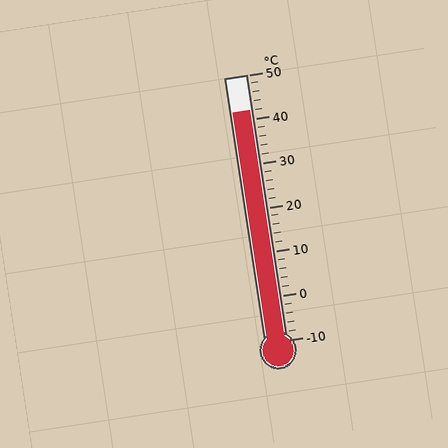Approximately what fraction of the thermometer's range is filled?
The thermometer is filled to approximately 85% of its range.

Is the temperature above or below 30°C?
The temperature is above 30°C.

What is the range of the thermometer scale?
The thermometer scale ranges from -10°C to 50°C.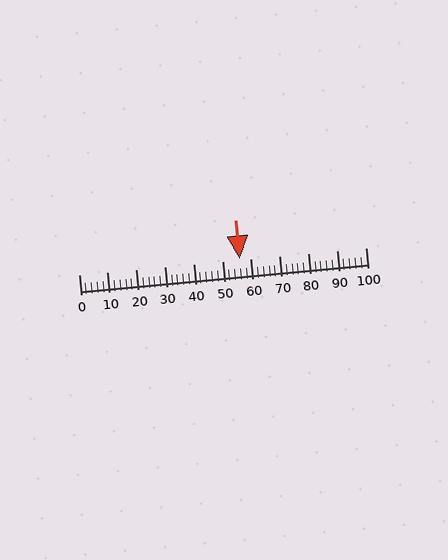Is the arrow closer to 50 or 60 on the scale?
The arrow is closer to 60.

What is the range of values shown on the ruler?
The ruler shows values from 0 to 100.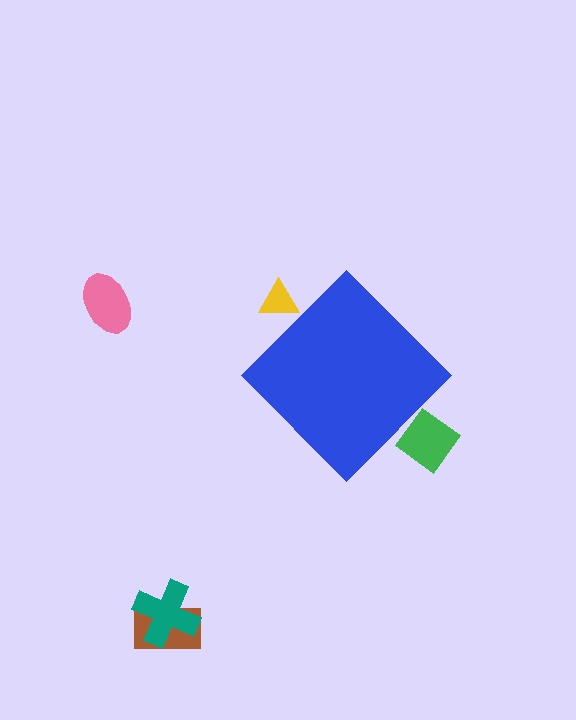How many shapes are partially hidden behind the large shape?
2 shapes are partially hidden.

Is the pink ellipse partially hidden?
No, the pink ellipse is fully visible.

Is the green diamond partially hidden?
Yes, the green diamond is partially hidden behind the blue diamond.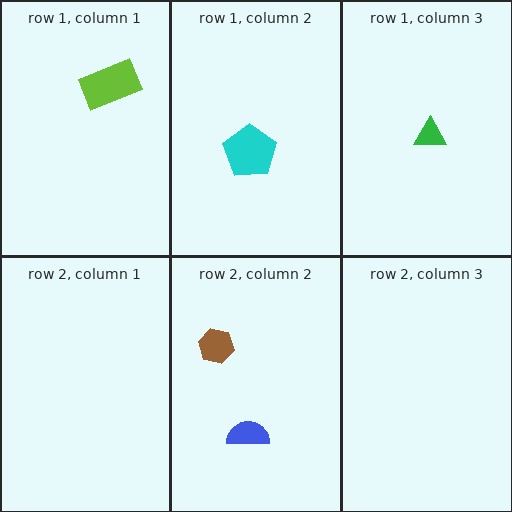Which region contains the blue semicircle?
The row 2, column 2 region.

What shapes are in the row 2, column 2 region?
The blue semicircle, the brown hexagon.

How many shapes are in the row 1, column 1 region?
1.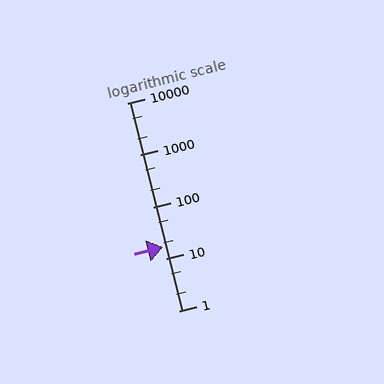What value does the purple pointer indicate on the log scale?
The pointer indicates approximately 17.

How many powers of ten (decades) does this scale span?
The scale spans 4 decades, from 1 to 10000.